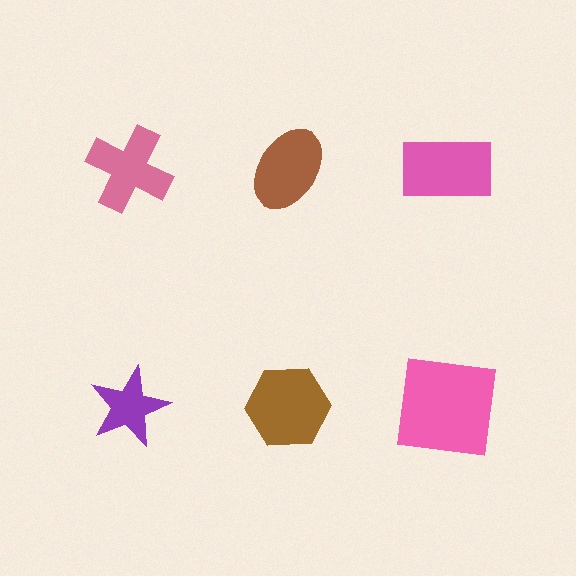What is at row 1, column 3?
A pink rectangle.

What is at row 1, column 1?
A pink cross.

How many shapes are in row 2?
3 shapes.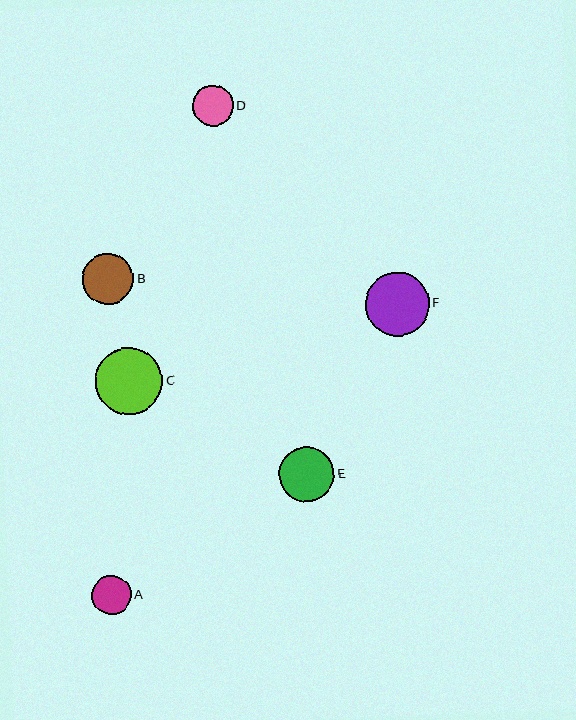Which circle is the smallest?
Circle A is the smallest with a size of approximately 39 pixels.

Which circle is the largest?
Circle C is the largest with a size of approximately 67 pixels.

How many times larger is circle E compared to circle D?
Circle E is approximately 1.4 times the size of circle D.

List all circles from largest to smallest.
From largest to smallest: C, F, E, B, D, A.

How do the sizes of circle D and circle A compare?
Circle D and circle A are approximately the same size.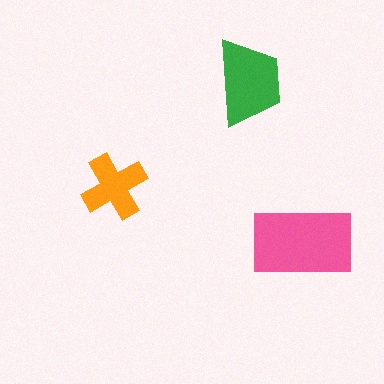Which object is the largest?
The pink rectangle.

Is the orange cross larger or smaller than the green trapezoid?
Smaller.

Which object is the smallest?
The orange cross.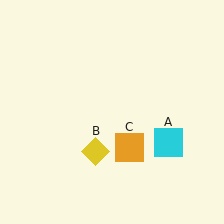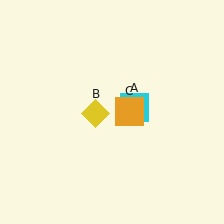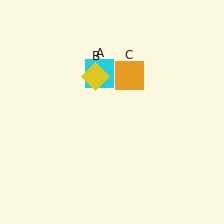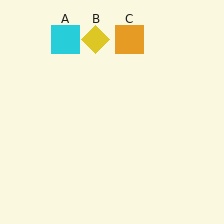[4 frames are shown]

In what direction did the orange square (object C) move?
The orange square (object C) moved up.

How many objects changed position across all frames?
3 objects changed position: cyan square (object A), yellow diamond (object B), orange square (object C).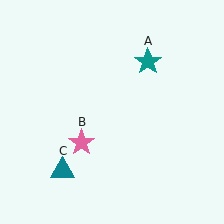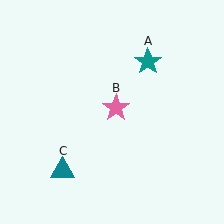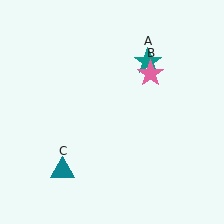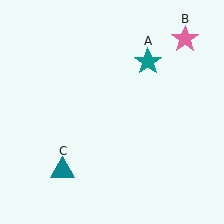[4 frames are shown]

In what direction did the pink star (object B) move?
The pink star (object B) moved up and to the right.